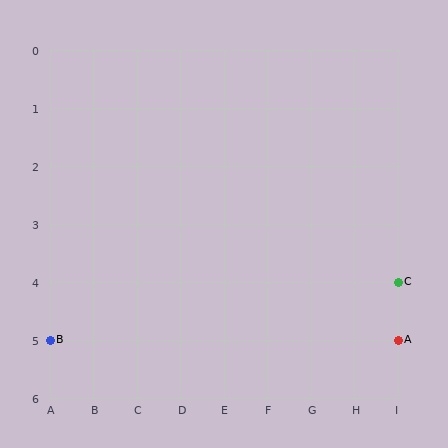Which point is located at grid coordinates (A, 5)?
Point B is at (A, 5).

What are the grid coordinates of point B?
Point B is at grid coordinates (A, 5).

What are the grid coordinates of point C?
Point C is at grid coordinates (I, 4).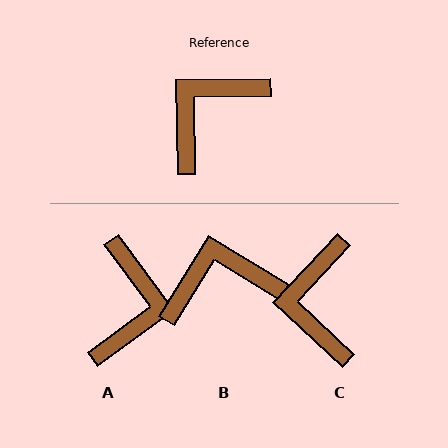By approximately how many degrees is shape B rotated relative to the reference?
Approximately 32 degrees clockwise.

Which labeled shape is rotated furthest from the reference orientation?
A, about 144 degrees away.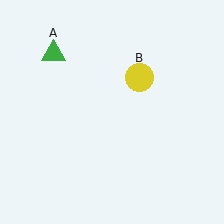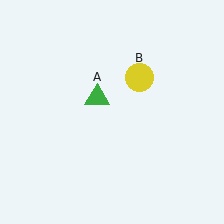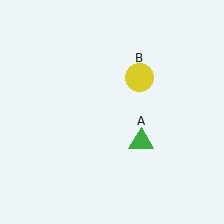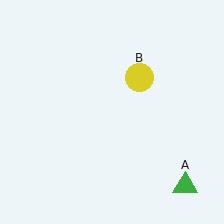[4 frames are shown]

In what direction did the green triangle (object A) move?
The green triangle (object A) moved down and to the right.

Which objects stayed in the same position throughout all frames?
Yellow circle (object B) remained stationary.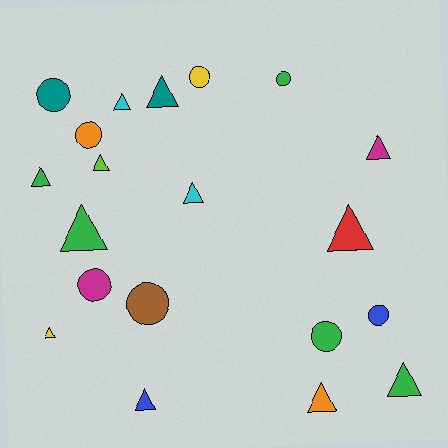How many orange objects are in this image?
There are 2 orange objects.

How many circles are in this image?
There are 8 circles.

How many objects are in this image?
There are 20 objects.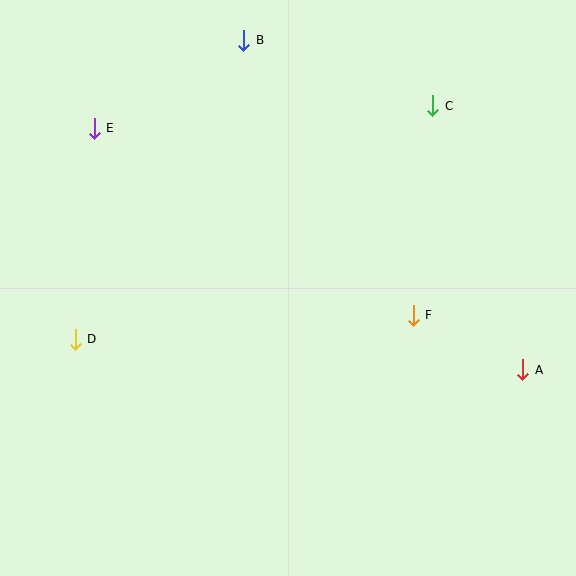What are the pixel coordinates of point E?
Point E is at (94, 128).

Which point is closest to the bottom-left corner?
Point D is closest to the bottom-left corner.